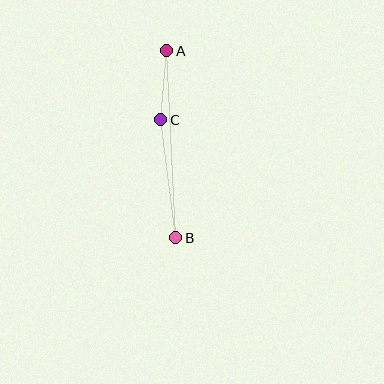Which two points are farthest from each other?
Points A and B are farthest from each other.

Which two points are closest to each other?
Points A and C are closest to each other.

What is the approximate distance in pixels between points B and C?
The distance between B and C is approximately 119 pixels.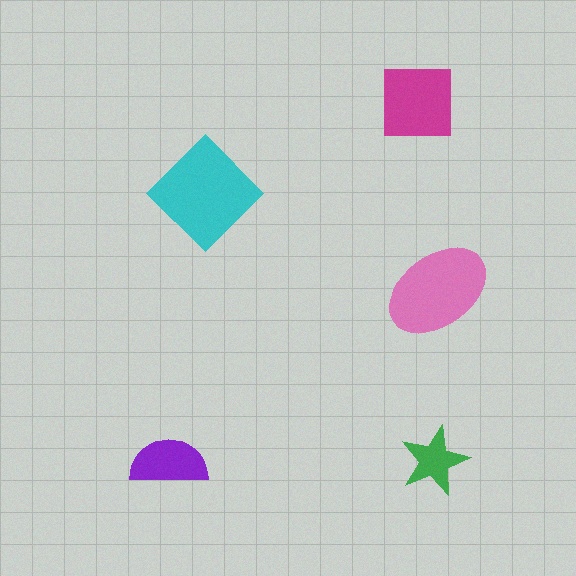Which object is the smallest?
The green star.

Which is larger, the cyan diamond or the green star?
The cyan diamond.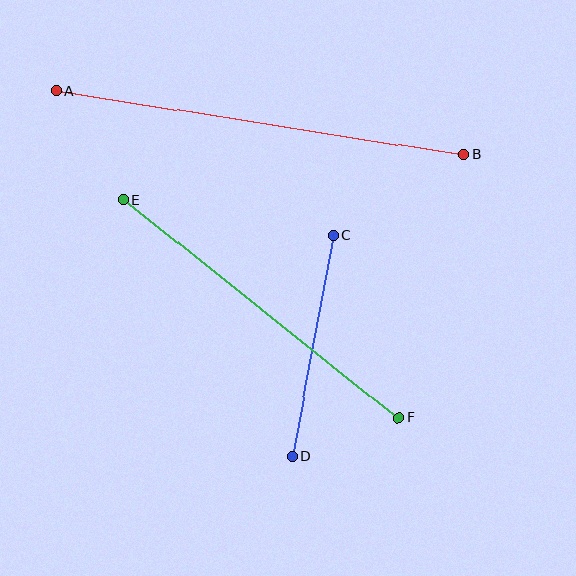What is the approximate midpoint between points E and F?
The midpoint is at approximately (260, 309) pixels.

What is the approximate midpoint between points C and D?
The midpoint is at approximately (313, 346) pixels.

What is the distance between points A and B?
The distance is approximately 413 pixels.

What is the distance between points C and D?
The distance is approximately 225 pixels.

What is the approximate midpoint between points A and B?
The midpoint is at approximately (260, 123) pixels.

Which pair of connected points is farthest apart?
Points A and B are farthest apart.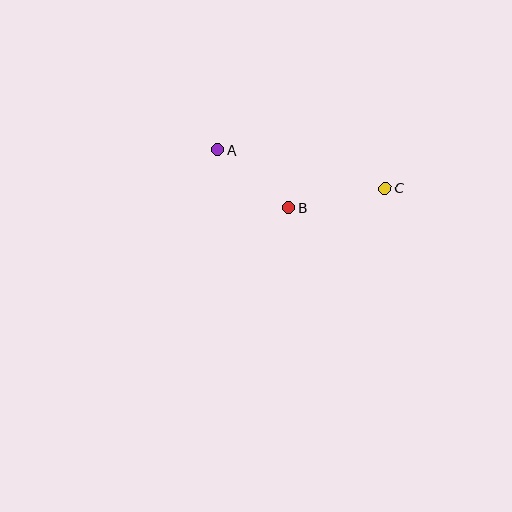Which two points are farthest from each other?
Points A and C are farthest from each other.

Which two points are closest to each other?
Points A and B are closest to each other.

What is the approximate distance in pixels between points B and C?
The distance between B and C is approximately 98 pixels.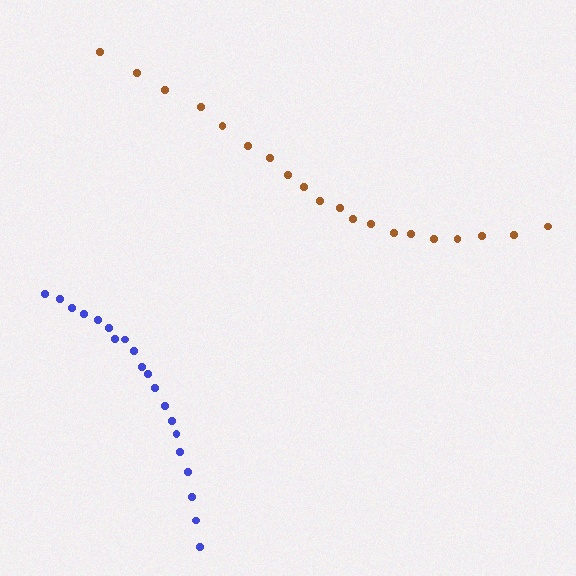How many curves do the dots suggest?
There are 2 distinct paths.